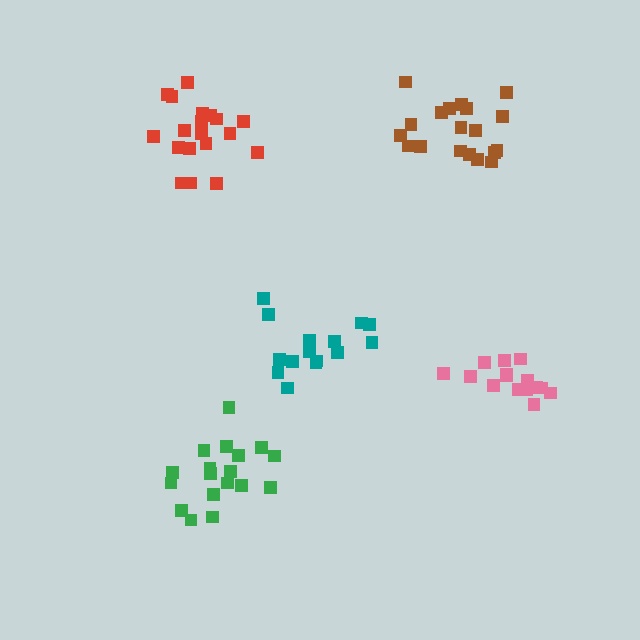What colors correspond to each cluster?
The clusters are colored: brown, teal, green, red, pink.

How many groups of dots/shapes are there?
There are 5 groups.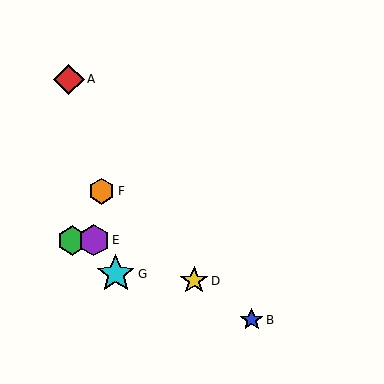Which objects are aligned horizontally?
Objects C, E are aligned horizontally.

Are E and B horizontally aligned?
No, E is at y≈240 and B is at y≈320.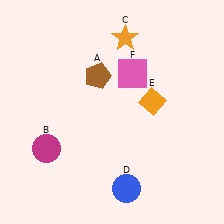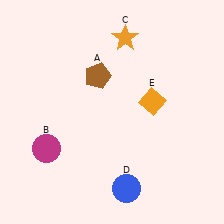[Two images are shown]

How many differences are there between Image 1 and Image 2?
There is 1 difference between the two images.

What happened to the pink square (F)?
The pink square (F) was removed in Image 2. It was in the top-right area of Image 1.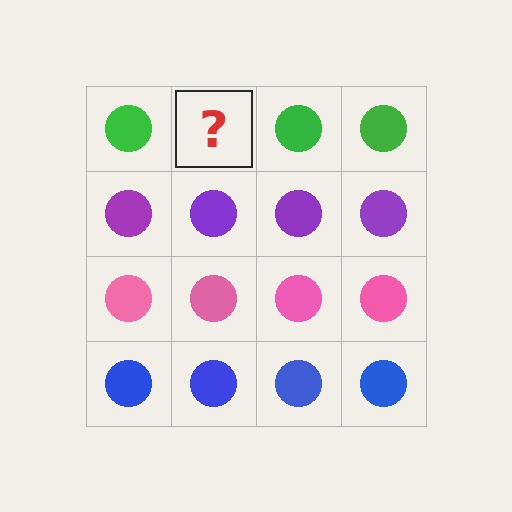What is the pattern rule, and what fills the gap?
The rule is that each row has a consistent color. The gap should be filled with a green circle.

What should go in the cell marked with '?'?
The missing cell should contain a green circle.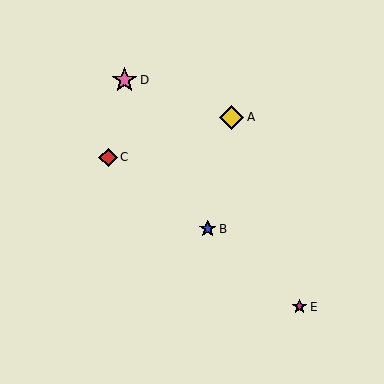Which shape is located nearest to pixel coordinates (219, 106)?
The yellow diamond (labeled A) at (231, 117) is nearest to that location.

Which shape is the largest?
The yellow diamond (labeled A) is the largest.